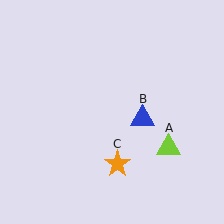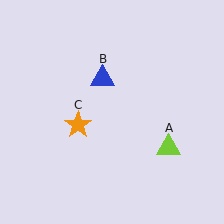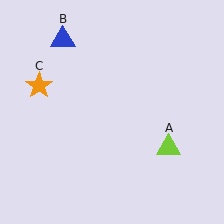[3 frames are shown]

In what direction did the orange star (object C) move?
The orange star (object C) moved up and to the left.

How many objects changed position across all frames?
2 objects changed position: blue triangle (object B), orange star (object C).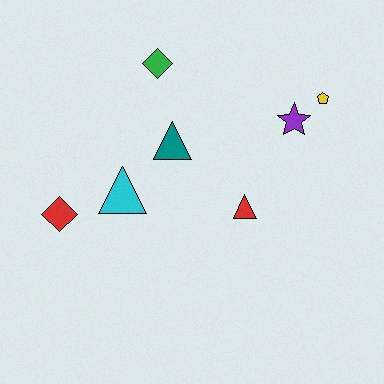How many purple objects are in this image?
There is 1 purple object.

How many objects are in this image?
There are 7 objects.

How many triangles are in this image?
There are 3 triangles.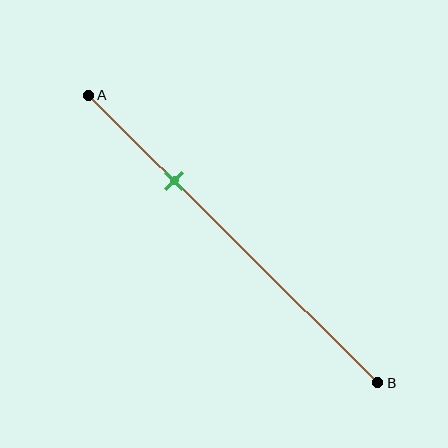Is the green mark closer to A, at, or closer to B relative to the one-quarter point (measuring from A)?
The green mark is closer to point B than the one-quarter point of segment AB.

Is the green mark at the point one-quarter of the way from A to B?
No, the mark is at about 30% from A, not at the 25% one-quarter point.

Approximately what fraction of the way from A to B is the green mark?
The green mark is approximately 30% of the way from A to B.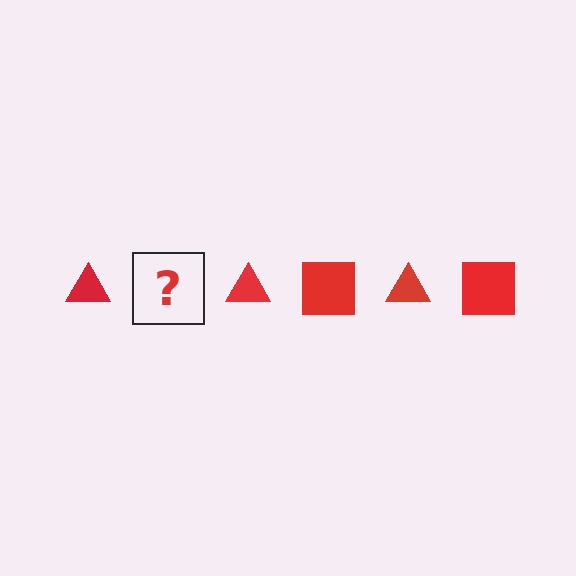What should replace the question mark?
The question mark should be replaced with a red square.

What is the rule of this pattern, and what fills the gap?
The rule is that the pattern cycles through triangle, square shapes in red. The gap should be filled with a red square.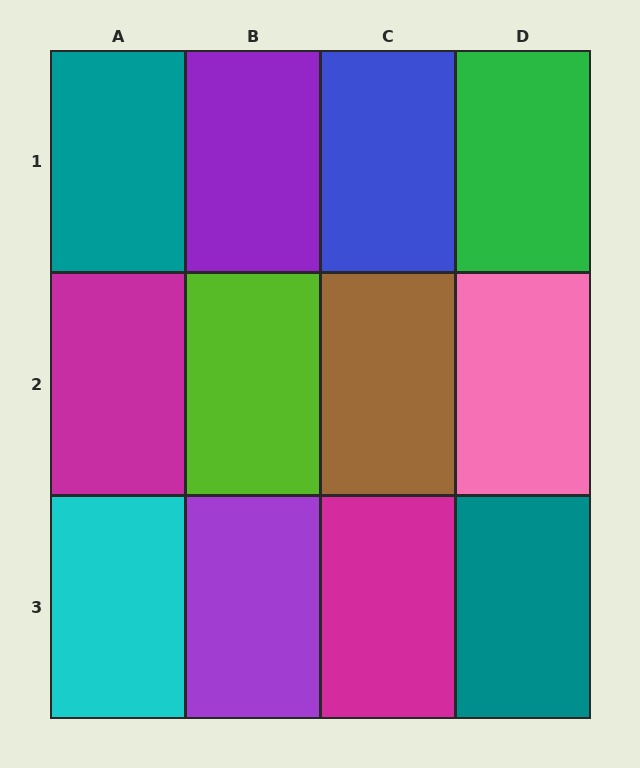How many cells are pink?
1 cell is pink.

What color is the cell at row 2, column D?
Pink.